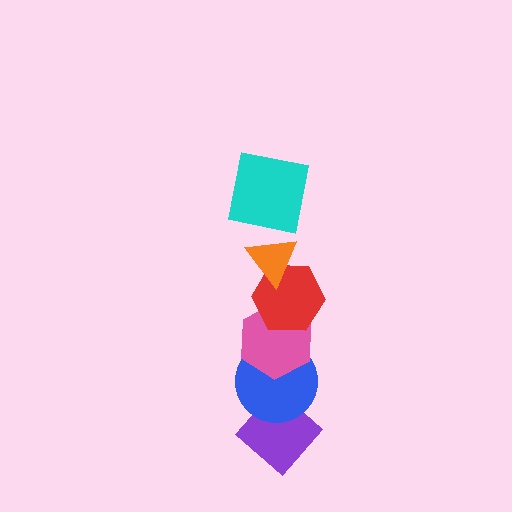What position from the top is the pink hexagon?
The pink hexagon is 4th from the top.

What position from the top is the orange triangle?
The orange triangle is 2nd from the top.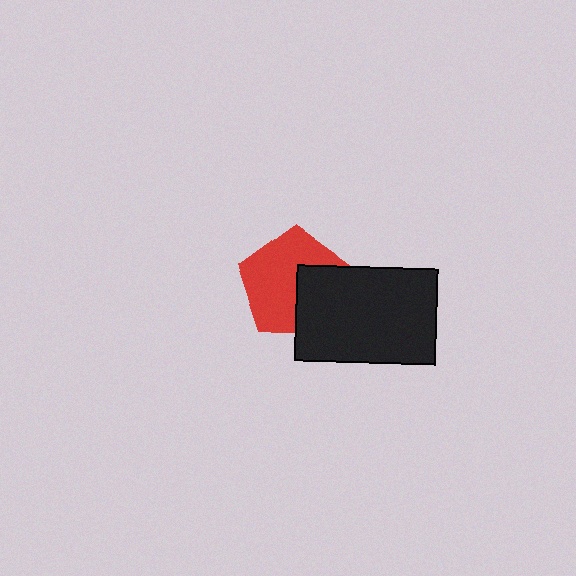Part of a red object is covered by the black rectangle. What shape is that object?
It is a pentagon.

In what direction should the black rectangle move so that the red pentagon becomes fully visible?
The black rectangle should move toward the lower-right. That is the shortest direction to clear the overlap and leave the red pentagon fully visible.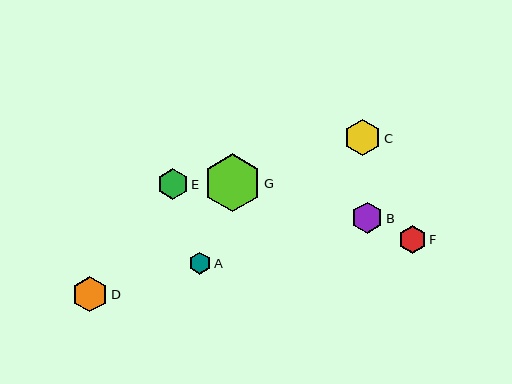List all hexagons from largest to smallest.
From largest to smallest: G, C, D, B, E, F, A.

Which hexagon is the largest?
Hexagon G is the largest with a size of approximately 58 pixels.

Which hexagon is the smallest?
Hexagon A is the smallest with a size of approximately 22 pixels.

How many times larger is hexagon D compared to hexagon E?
Hexagon D is approximately 1.1 times the size of hexagon E.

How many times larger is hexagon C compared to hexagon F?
Hexagon C is approximately 1.3 times the size of hexagon F.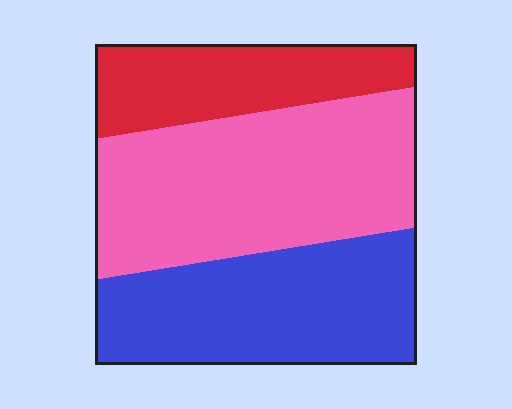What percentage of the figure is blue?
Blue takes up between a third and a half of the figure.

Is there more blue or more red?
Blue.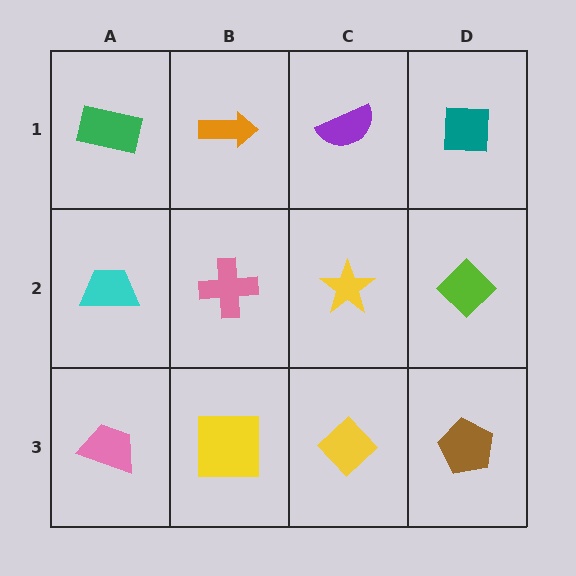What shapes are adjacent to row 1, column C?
A yellow star (row 2, column C), an orange arrow (row 1, column B), a teal square (row 1, column D).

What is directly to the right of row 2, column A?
A pink cross.